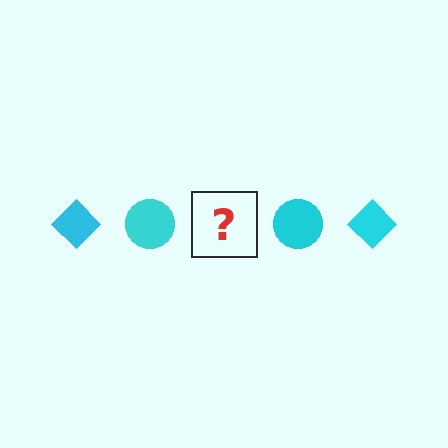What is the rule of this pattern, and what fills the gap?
The rule is that the pattern cycles through diamond, circle shapes in cyan. The gap should be filled with a cyan diamond.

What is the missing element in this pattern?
The missing element is a cyan diamond.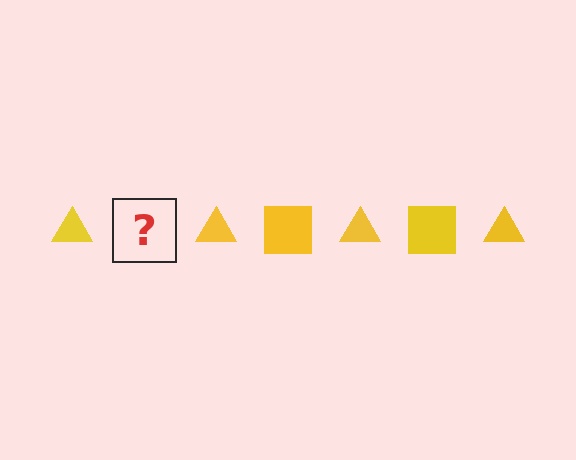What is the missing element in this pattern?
The missing element is a yellow square.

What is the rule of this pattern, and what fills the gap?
The rule is that the pattern cycles through triangle, square shapes in yellow. The gap should be filled with a yellow square.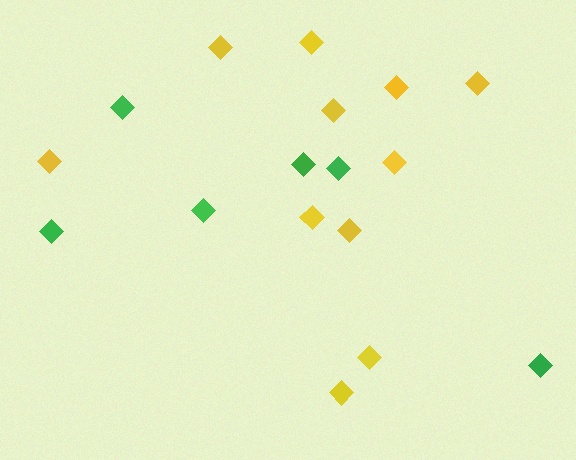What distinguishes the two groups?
There are 2 groups: one group of yellow diamonds (11) and one group of green diamonds (6).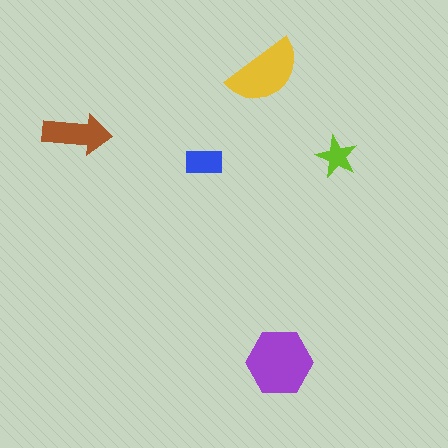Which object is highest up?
The yellow semicircle is topmost.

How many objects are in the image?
There are 5 objects in the image.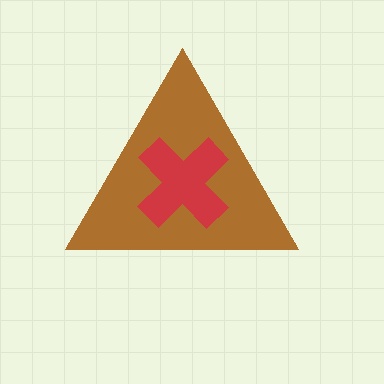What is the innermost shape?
The red cross.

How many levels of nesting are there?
2.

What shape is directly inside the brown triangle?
The red cross.